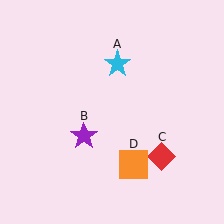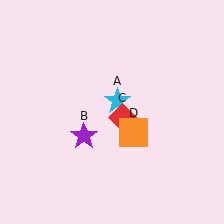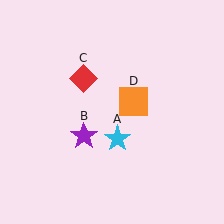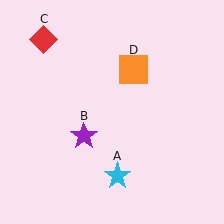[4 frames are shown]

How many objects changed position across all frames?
3 objects changed position: cyan star (object A), red diamond (object C), orange square (object D).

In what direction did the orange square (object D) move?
The orange square (object D) moved up.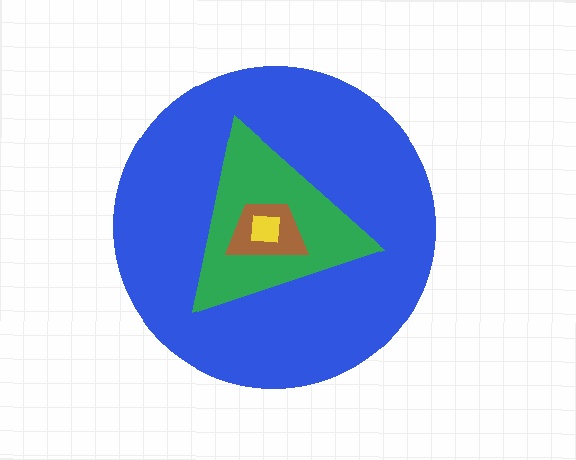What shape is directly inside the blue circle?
The green triangle.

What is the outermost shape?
The blue circle.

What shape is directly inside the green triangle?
The brown trapezoid.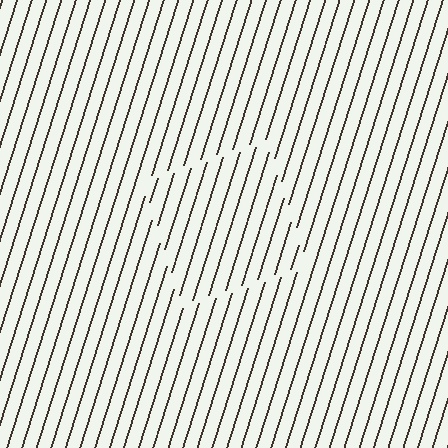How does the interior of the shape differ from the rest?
The interior of the shape contains the same grating, shifted by half a period — the contour is defined by the phase discontinuity where line-ends from the inner and outer gratings abut.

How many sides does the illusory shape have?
4 sides — the line-ends trace a square.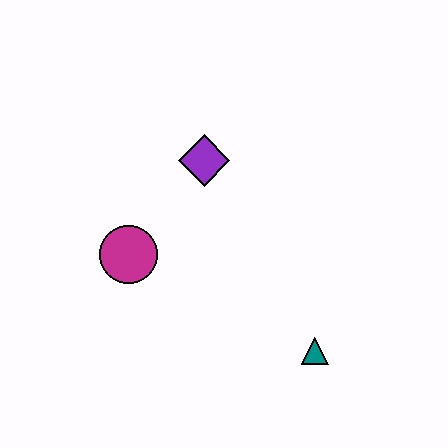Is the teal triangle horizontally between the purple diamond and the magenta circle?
No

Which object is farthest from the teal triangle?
The purple diamond is farthest from the teal triangle.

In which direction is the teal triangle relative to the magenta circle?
The teal triangle is to the right of the magenta circle.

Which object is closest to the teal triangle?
The magenta circle is closest to the teal triangle.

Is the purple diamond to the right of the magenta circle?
Yes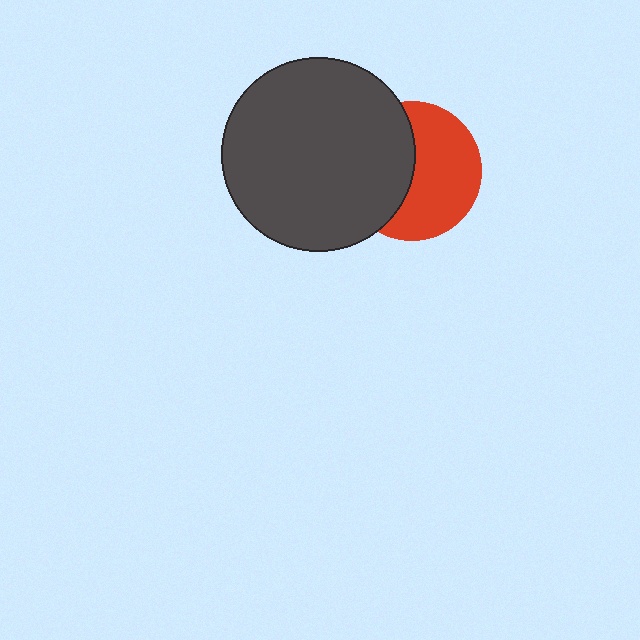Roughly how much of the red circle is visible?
About half of it is visible (roughly 56%).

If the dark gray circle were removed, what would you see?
You would see the complete red circle.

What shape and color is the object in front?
The object in front is a dark gray circle.